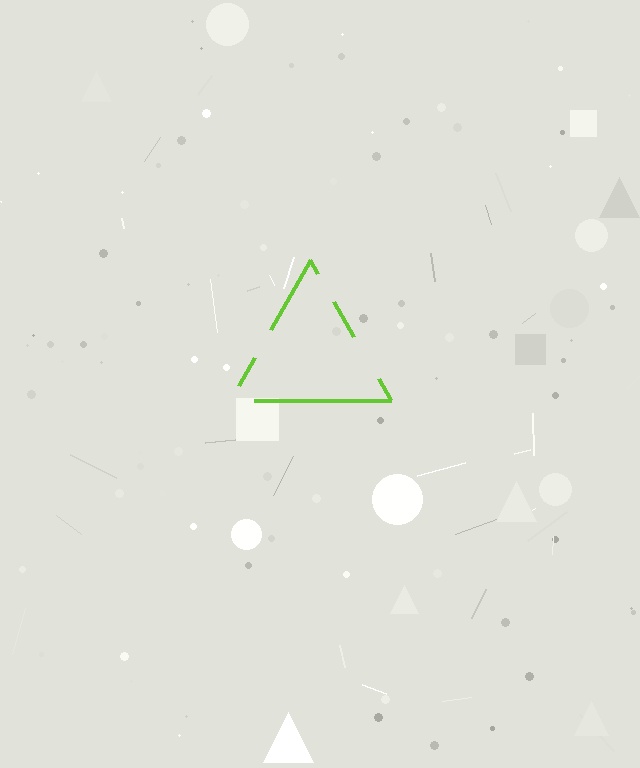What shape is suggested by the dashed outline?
The dashed outline suggests a triangle.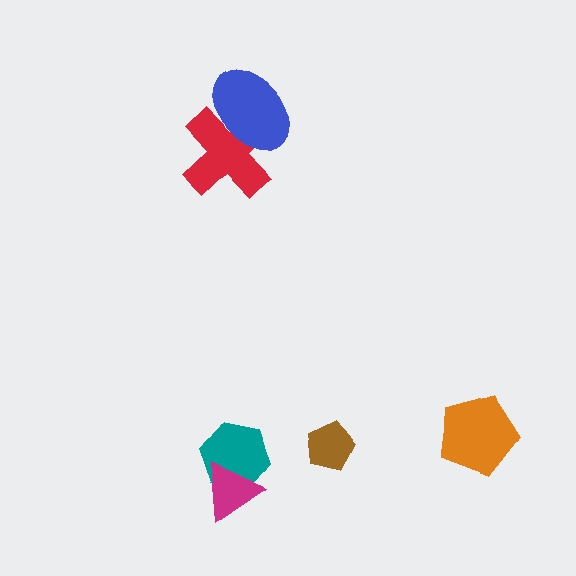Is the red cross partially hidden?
Yes, it is partially covered by another shape.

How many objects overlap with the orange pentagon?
0 objects overlap with the orange pentagon.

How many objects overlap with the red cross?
1 object overlaps with the red cross.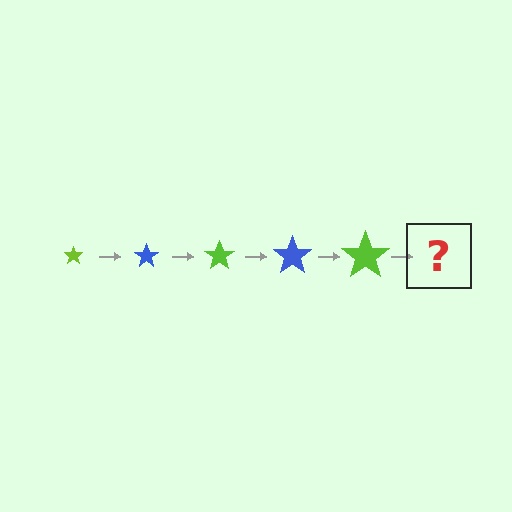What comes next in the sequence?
The next element should be a blue star, larger than the previous one.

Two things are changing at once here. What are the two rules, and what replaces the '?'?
The two rules are that the star grows larger each step and the color cycles through lime and blue. The '?' should be a blue star, larger than the previous one.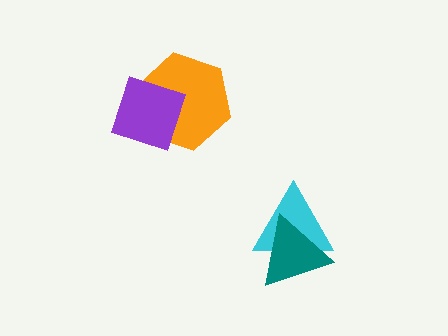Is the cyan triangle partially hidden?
Yes, it is partially covered by another shape.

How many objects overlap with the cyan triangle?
1 object overlaps with the cyan triangle.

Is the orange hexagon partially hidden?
Yes, it is partially covered by another shape.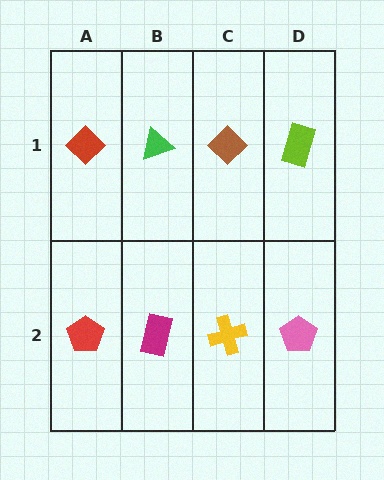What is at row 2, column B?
A magenta rectangle.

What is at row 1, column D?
A lime rectangle.